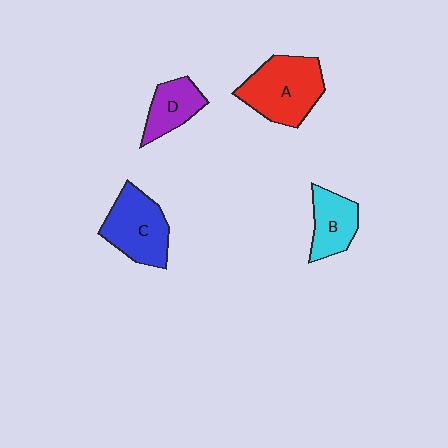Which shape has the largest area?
Shape A (red).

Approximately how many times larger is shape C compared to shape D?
Approximately 1.5 times.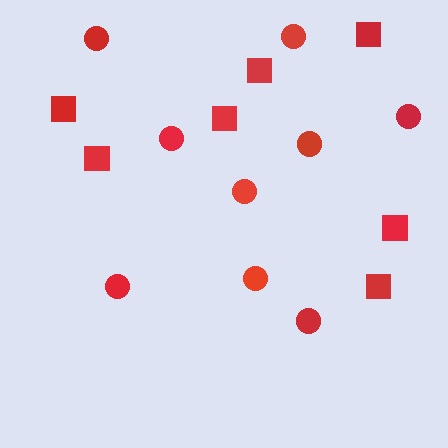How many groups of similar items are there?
There are 2 groups: one group of circles (9) and one group of squares (7).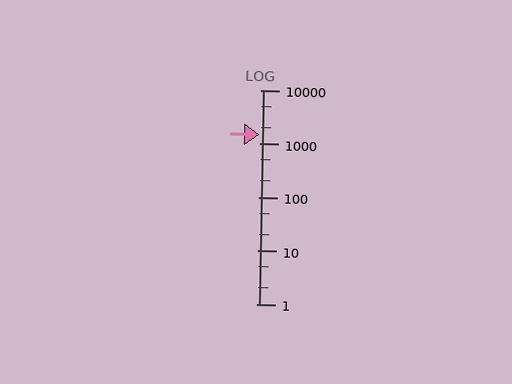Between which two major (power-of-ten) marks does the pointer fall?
The pointer is between 1000 and 10000.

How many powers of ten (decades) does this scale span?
The scale spans 4 decades, from 1 to 10000.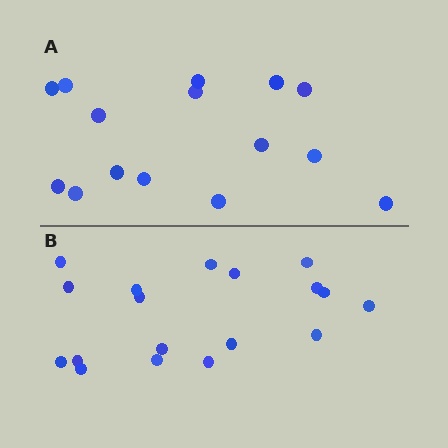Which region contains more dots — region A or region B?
Region B (the bottom region) has more dots.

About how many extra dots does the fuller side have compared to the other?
Region B has just a few more — roughly 2 or 3 more dots than region A.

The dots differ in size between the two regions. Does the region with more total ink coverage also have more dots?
No. Region A has more total ink coverage because its dots are larger, but region B actually contains more individual dots. Total area can be misleading — the number of items is what matters here.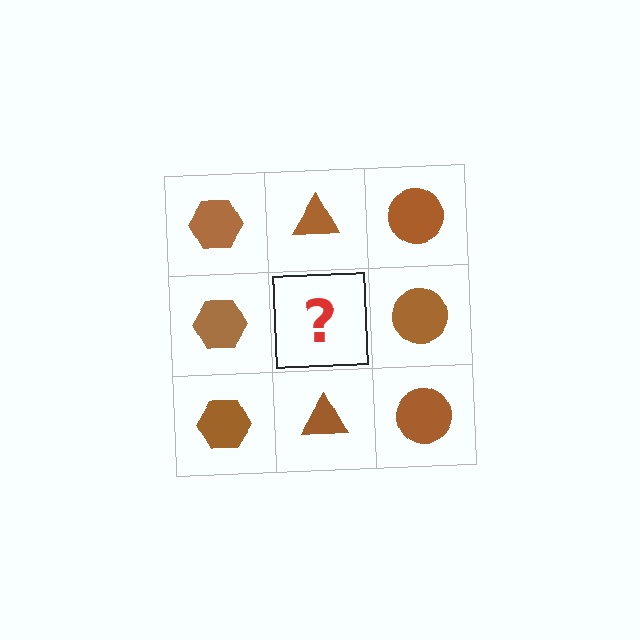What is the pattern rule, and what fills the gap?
The rule is that each column has a consistent shape. The gap should be filled with a brown triangle.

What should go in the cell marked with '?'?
The missing cell should contain a brown triangle.